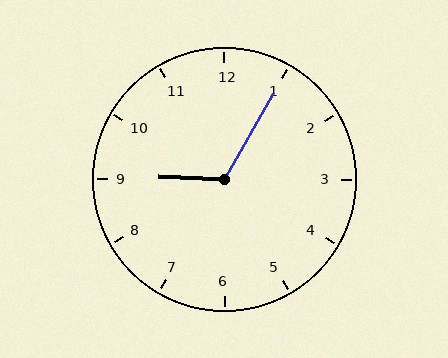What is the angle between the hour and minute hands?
Approximately 118 degrees.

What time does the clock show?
9:05.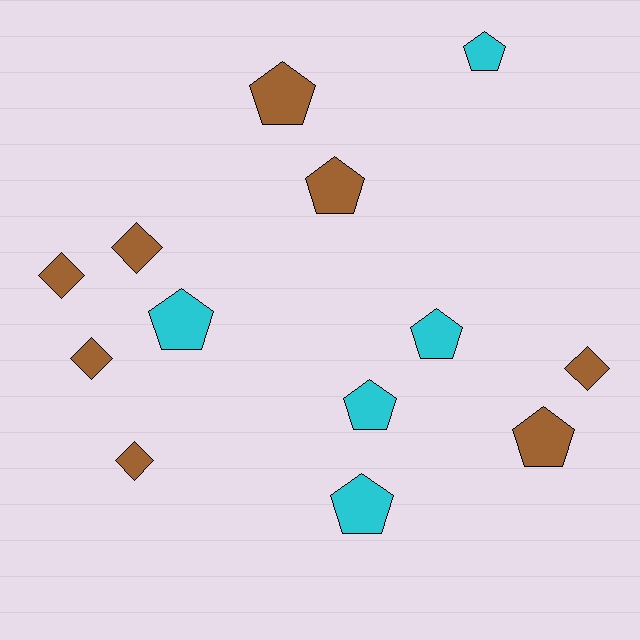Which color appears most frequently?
Brown, with 8 objects.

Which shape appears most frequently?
Pentagon, with 8 objects.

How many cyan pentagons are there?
There are 5 cyan pentagons.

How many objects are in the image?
There are 13 objects.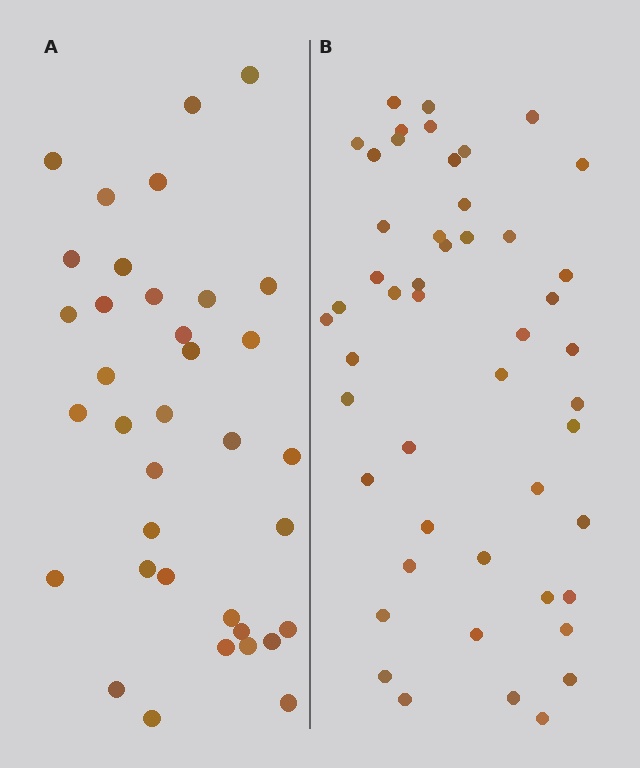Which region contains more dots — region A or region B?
Region B (the right region) has more dots.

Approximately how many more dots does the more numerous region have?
Region B has approximately 15 more dots than region A.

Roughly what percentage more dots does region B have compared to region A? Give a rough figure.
About 35% more.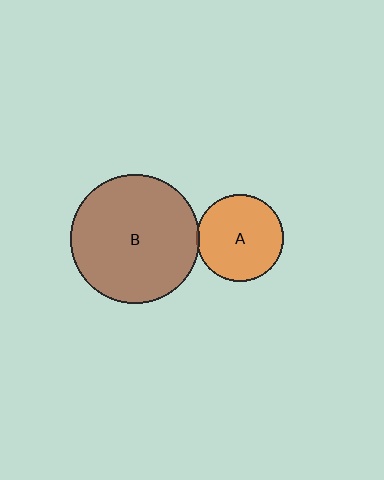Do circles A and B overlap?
Yes.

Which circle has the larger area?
Circle B (brown).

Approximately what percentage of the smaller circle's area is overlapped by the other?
Approximately 5%.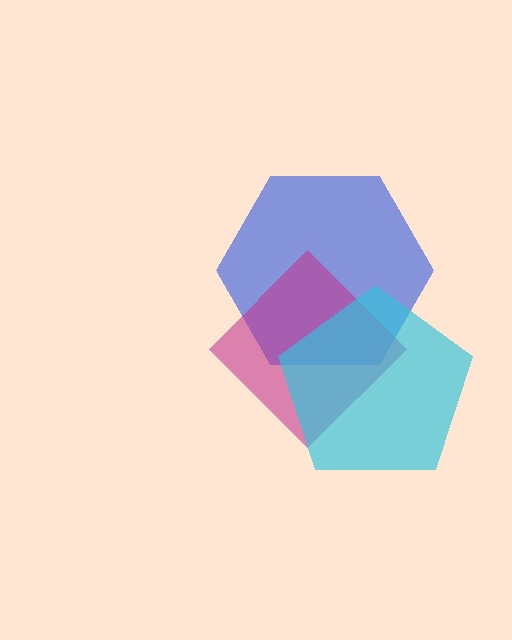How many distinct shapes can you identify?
There are 3 distinct shapes: a blue hexagon, a magenta diamond, a cyan pentagon.